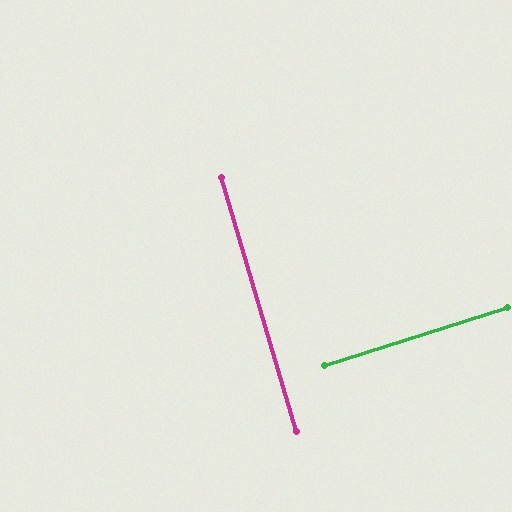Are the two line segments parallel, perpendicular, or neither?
Perpendicular — they meet at approximately 89°.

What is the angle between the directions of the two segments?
Approximately 89 degrees.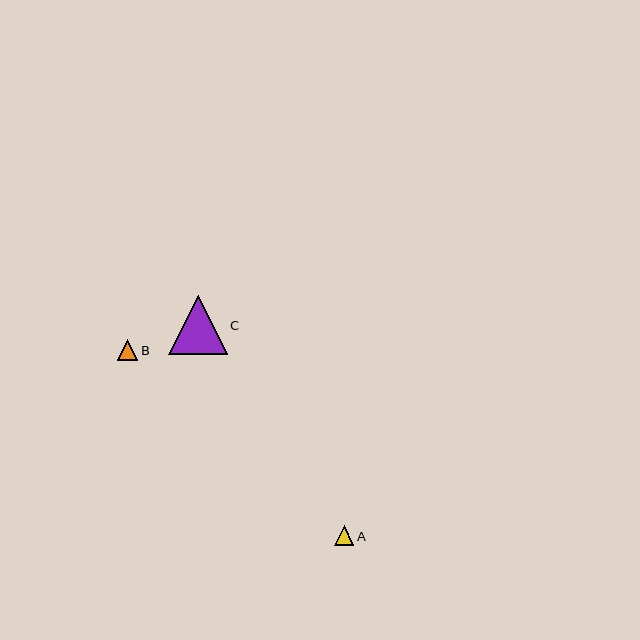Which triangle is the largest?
Triangle C is the largest with a size of approximately 58 pixels.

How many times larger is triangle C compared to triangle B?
Triangle C is approximately 2.8 times the size of triangle B.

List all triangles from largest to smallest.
From largest to smallest: C, B, A.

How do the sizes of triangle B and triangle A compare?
Triangle B and triangle A are approximately the same size.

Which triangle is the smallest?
Triangle A is the smallest with a size of approximately 20 pixels.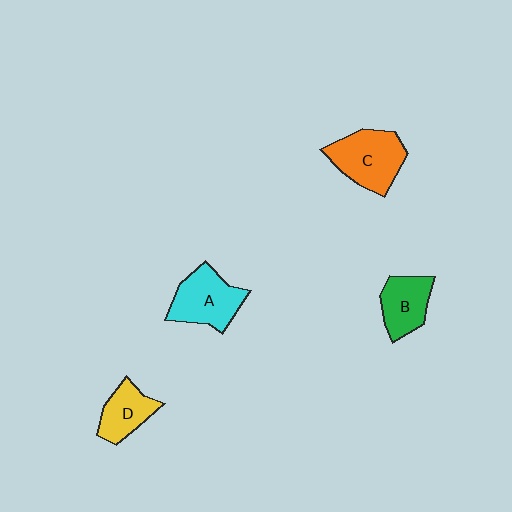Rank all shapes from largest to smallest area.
From largest to smallest: C (orange), A (cyan), B (green), D (yellow).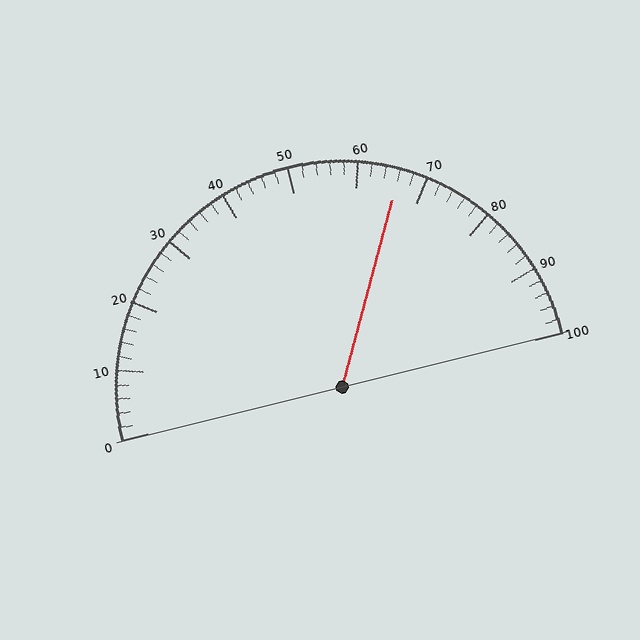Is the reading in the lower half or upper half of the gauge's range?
The reading is in the upper half of the range (0 to 100).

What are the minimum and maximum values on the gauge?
The gauge ranges from 0 to 100.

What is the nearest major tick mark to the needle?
The nearest major tick mark is 70.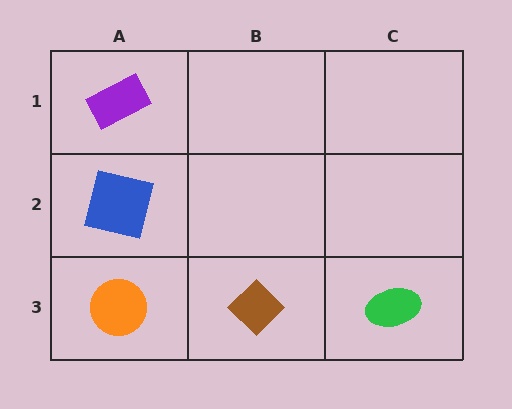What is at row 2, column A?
A blue square.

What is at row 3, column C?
A green ellipse.